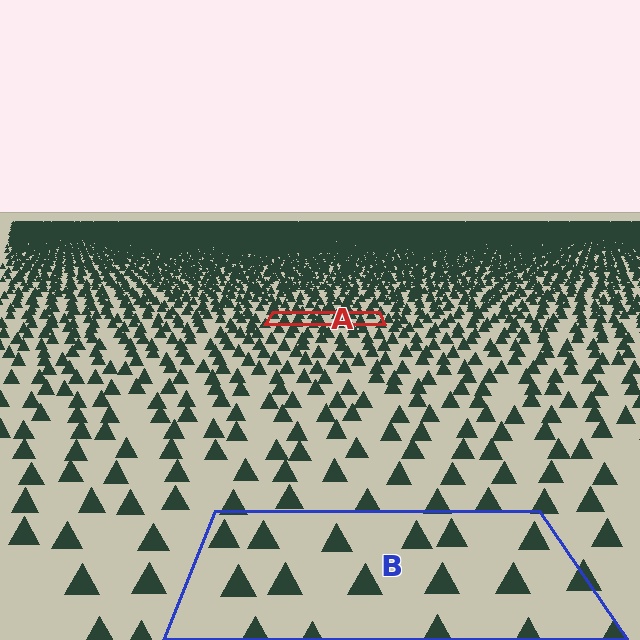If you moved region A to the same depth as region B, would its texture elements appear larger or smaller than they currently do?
They would appear larger. At a closer depth, the same texture elements are projected at a bigger on-screen size.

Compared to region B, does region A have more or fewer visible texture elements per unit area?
Region A has more texture elements per unit area — they are packed more densely because it is farther away.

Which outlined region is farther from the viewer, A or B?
Region A is farther from the viewer — the texture elements inside it appear smaller and more densely packed.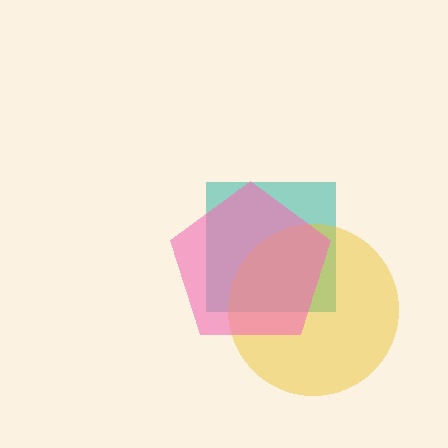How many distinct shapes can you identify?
There are 3 distinct shapes: a teal square, a yellow circle, a pink pentagon.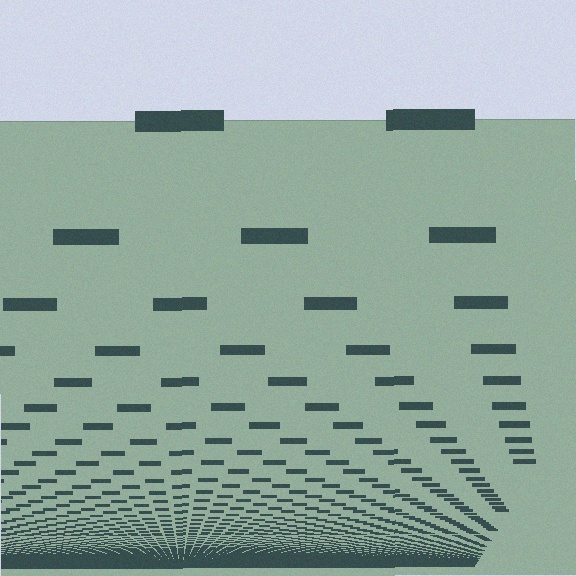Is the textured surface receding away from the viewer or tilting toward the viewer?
The surface appears to tilt toward the viewer. Texture elements get larger and sparser toward the top.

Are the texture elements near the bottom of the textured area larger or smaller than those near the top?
Smaller. The gradient is inverted — elements near the bottom are smaller and denser.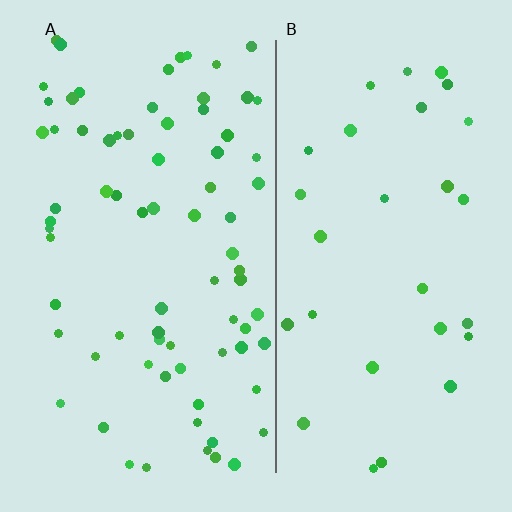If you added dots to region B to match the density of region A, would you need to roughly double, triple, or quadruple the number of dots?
Approximately double.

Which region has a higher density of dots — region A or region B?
A (the left).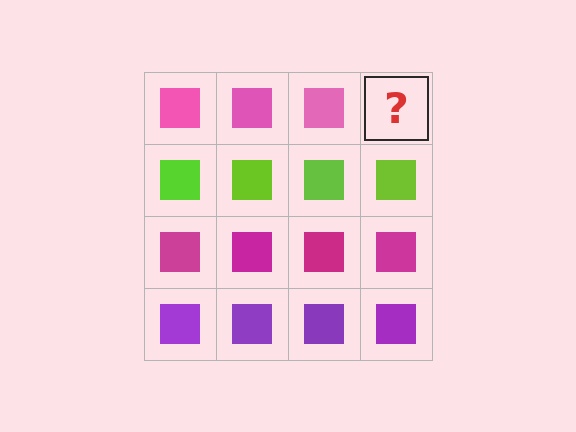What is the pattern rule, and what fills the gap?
The rule is that each row has a consistent color. The gap should be filled with a pink square.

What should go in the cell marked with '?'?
The missing cell should contain a pink square.